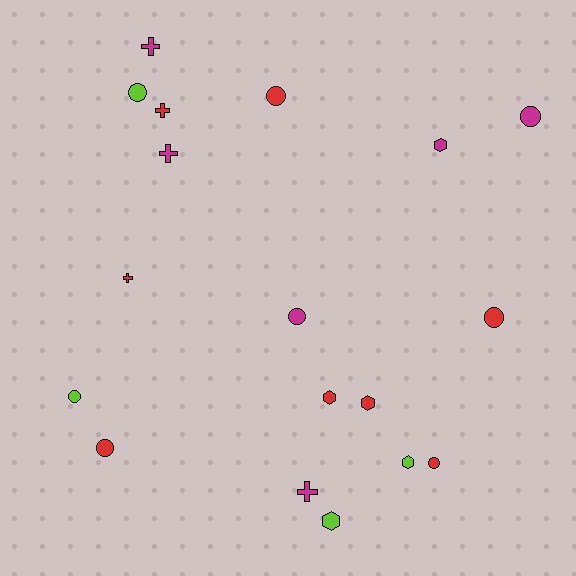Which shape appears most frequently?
Circle, with 8 objects.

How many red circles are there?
There are 4 red circles.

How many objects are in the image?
There are 18 objects.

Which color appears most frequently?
Red, with 8 objects.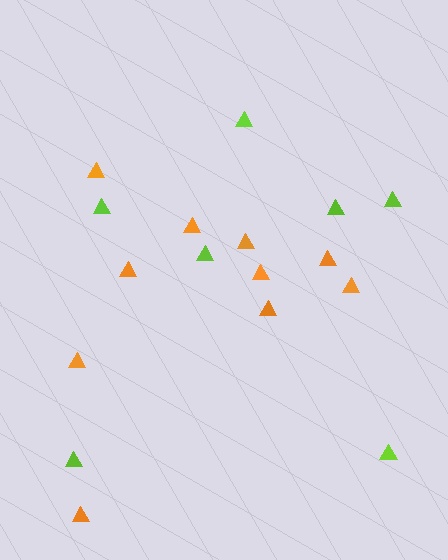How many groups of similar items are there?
There are 2 groups: one group of orange triangles (10) and one group of lime triangles (7).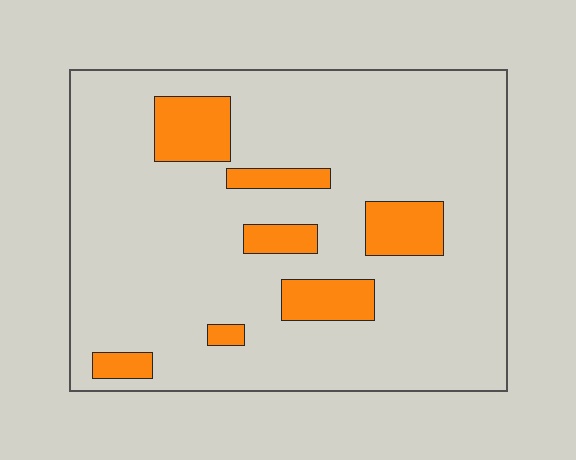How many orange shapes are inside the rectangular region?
7.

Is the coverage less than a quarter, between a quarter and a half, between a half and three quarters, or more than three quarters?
Less than a quarter.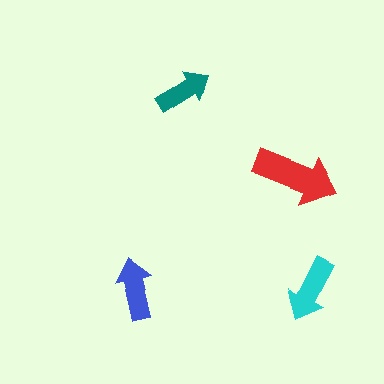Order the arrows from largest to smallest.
the red one, the cyan one, the blue one, the teal one.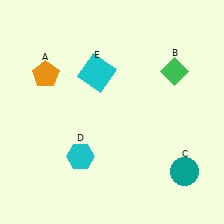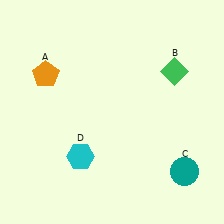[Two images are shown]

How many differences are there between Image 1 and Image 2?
There is 1 difference between the two images.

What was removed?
The cyan square (E) was removed in Image 2.